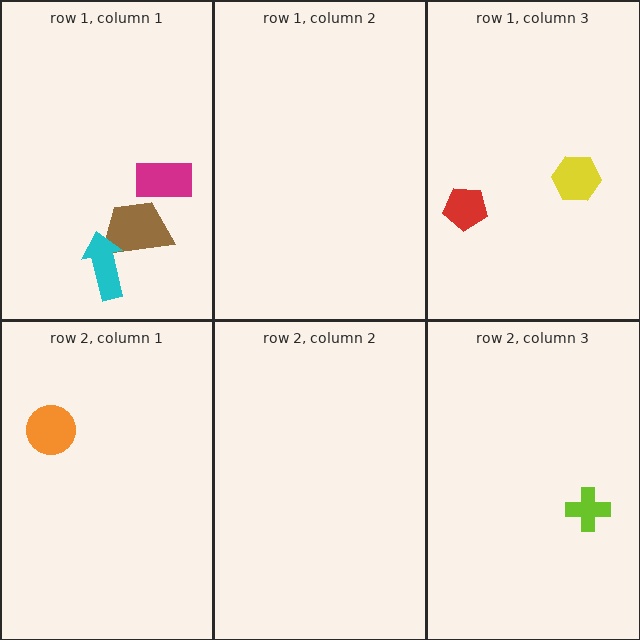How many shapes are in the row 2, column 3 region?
1.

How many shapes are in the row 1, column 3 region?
2.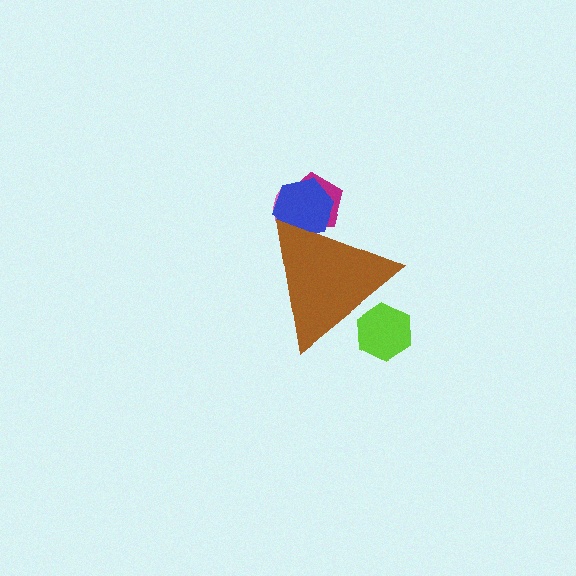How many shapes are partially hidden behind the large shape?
4 shapes are partially hidden.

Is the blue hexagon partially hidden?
Yes, the blue hexagon is partially hidden behind the brown triangle.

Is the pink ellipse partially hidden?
Yes, the pink ellipse is partially hidden behind the brown triangle.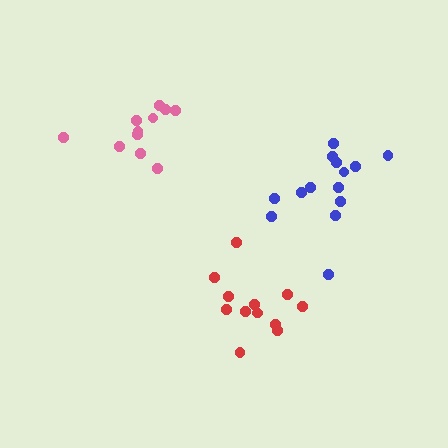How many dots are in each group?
Group 1: 12 dots, Group 2: 14 dots, Group 3: 11 dots (37 total).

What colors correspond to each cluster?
The clusters are colored: red, blue, pink.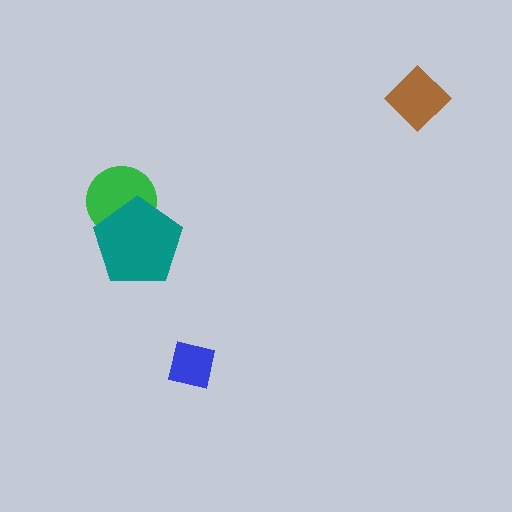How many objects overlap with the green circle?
1 object overlaps with the green circle.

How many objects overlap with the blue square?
0 objects overlap with the blue square.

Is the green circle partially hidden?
Yes, it is partially covered by another shape.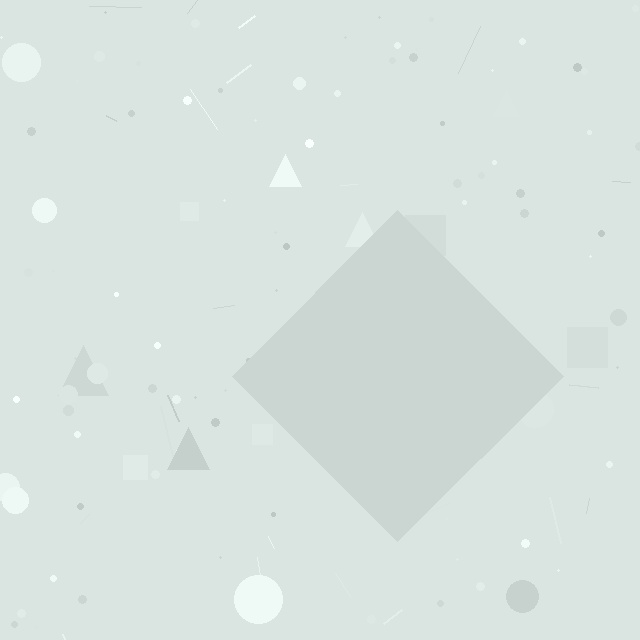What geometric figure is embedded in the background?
A diamond is embedded in the background.